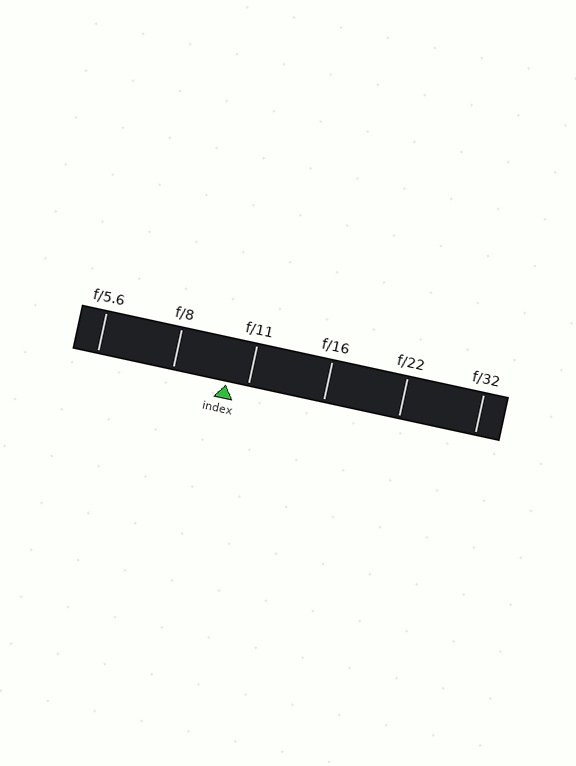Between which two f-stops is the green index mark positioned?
The index mark is between f/8 and f/11.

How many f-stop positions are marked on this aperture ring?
There are 6 f-stop positions marked.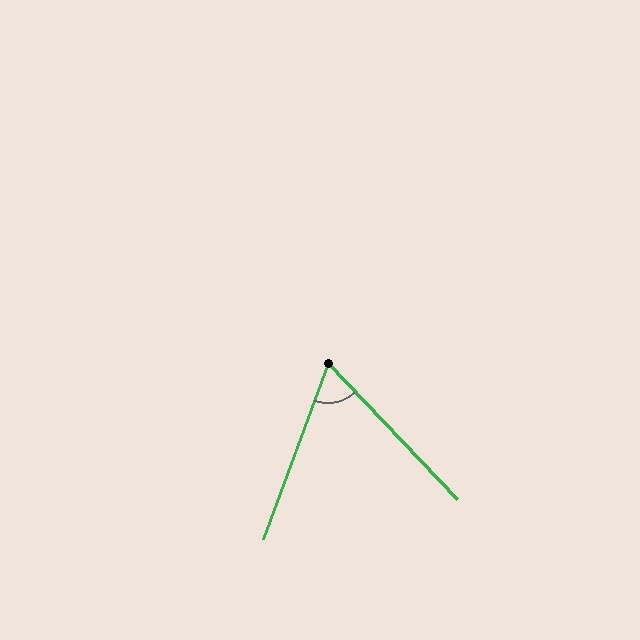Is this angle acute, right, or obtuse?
It is acute.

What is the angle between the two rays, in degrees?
Approximately 64 degrees.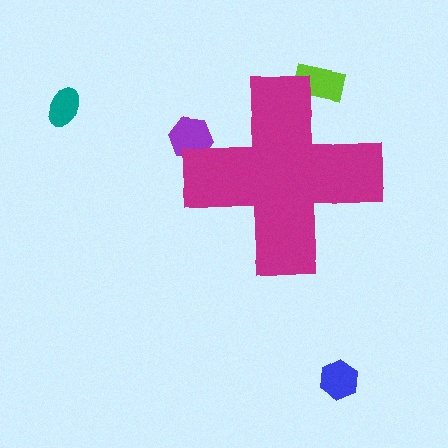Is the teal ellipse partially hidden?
No, the teal ellipse is fully visible.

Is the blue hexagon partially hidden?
No, the blue hexagon is fully visible.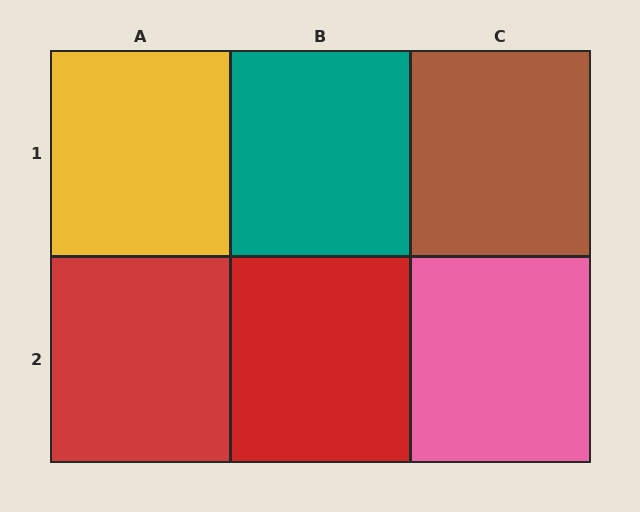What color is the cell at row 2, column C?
Pink.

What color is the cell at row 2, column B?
Red.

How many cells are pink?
1 cell is pink.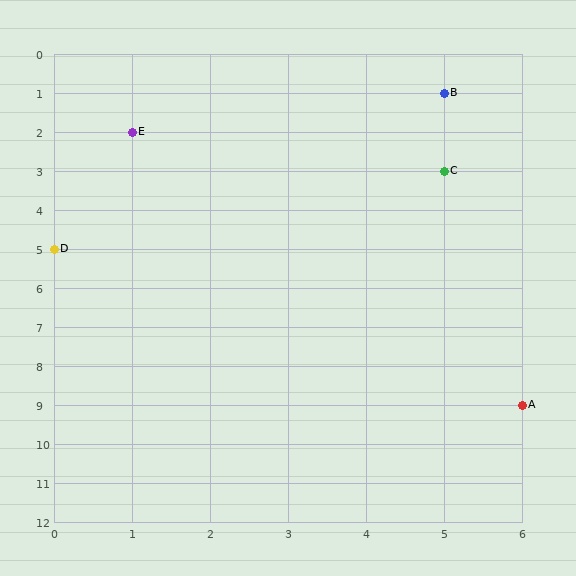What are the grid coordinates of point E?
Point E is at grid coordinates (1, 2).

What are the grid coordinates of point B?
Point B is at grid coordinates (5, 1).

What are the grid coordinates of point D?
Point D is at grid coordinates (0, 5).